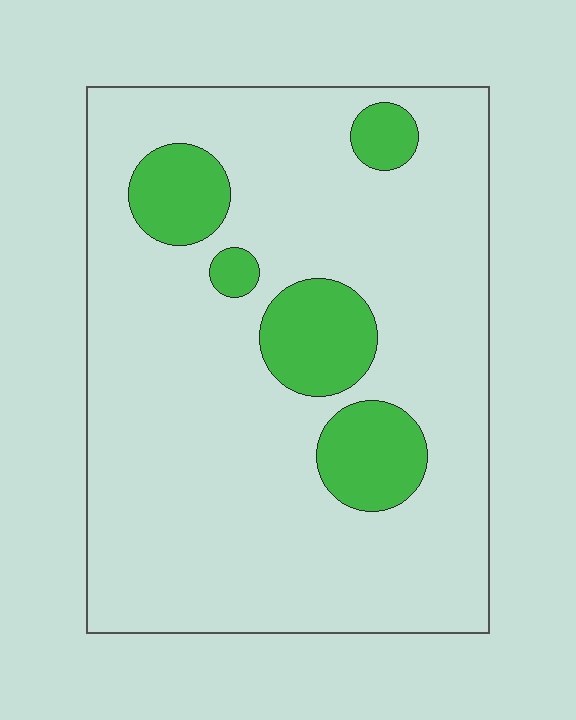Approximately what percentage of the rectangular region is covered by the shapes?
Approximately 15%.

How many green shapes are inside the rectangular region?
5.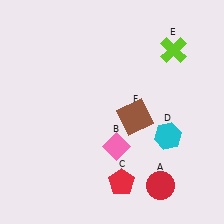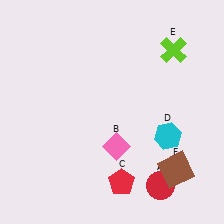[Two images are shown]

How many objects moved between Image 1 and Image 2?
1 object moved between the two images.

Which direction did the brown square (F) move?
The brown square (F) moved down.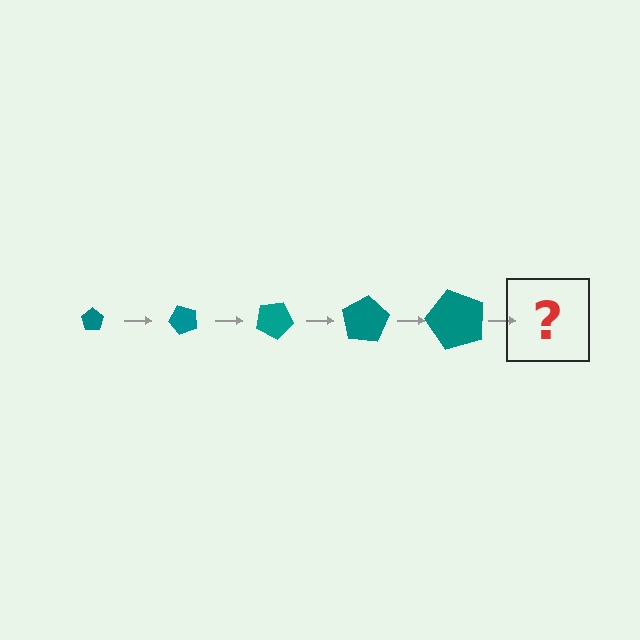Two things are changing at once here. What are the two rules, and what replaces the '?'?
The two rules are that the pentagon grows larger each step and it rotates 50 degrees each step. The '?' should be a pentagon, larger than the previous one and rotated 250 degrees from the start.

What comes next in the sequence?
The next element should be a pentagon, larger than the previous one and rotated 250 degrees from the start.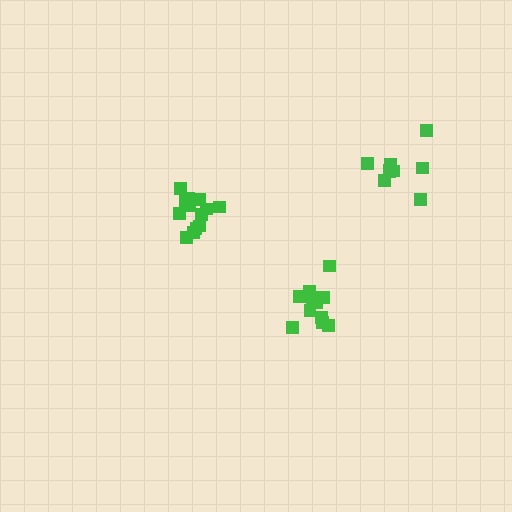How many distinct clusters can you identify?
There are 3 distinct clusters.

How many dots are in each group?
Group 1: 12 dots, Group 2: 14 dots, Group 3: 9 dots (35 total).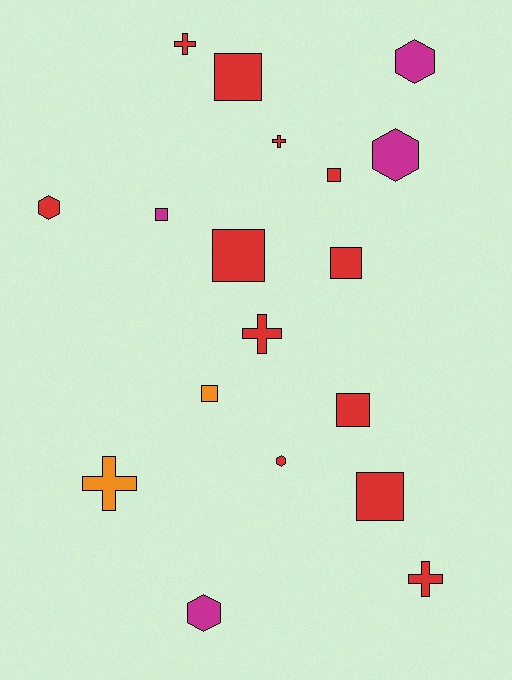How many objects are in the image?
There are 18 objects.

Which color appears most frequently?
Red, with 12 objects.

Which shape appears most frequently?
Square, with 8 objects.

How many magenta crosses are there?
There are no magenta crosses.